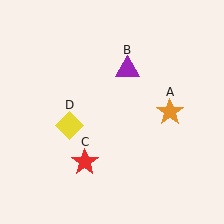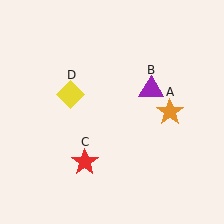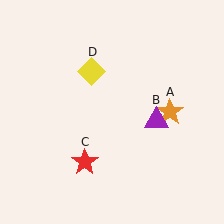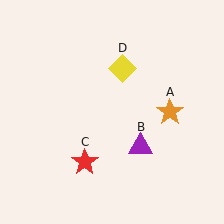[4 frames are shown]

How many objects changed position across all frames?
2 objects changed position: purple triangle (object B), yellow diamond (object D).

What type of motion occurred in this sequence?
The purple triangle (object B), yellow diamond (object D) rotated clockwise around the center of the scene.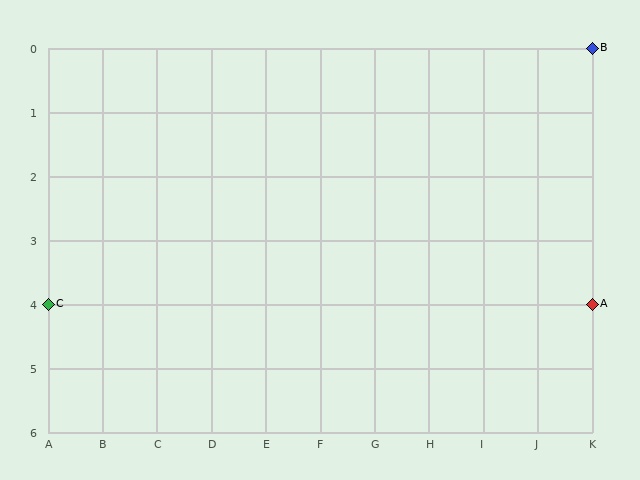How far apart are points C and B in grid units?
Points C and B are 10 columns and 4 rows apart (about 10.8 grid units diagonally).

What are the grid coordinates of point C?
Point C is at grid coordinates (A, 4).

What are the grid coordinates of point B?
Point B is at grid coordinates (K, 0).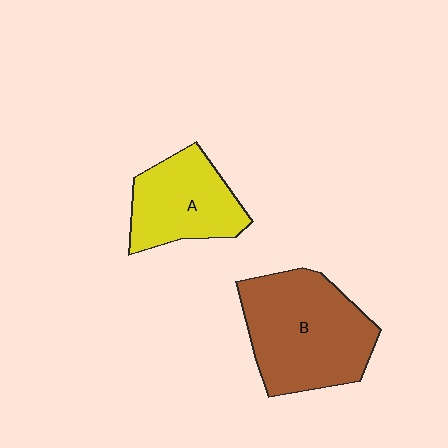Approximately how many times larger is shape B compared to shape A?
Approximately 1.5 times.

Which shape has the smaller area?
Shape A (yellow).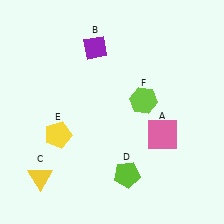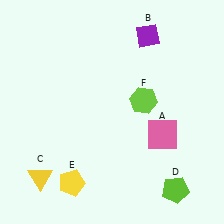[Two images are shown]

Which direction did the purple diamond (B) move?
The purple diamond (B) moved right.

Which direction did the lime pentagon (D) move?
The lime pentagon (D) moved right.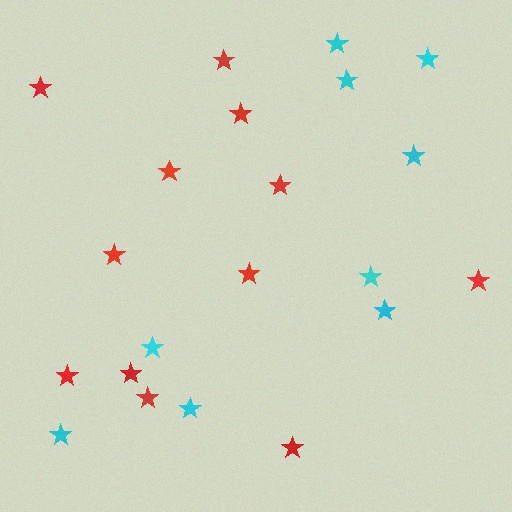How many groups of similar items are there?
There are 2 groups: one group of cyan stars (9) and one group of red stars (12).